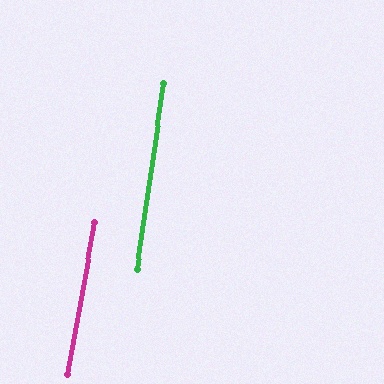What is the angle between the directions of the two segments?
Approximately 2 degrees.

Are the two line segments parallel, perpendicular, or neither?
Parallel — their directions differ by only 2.0°.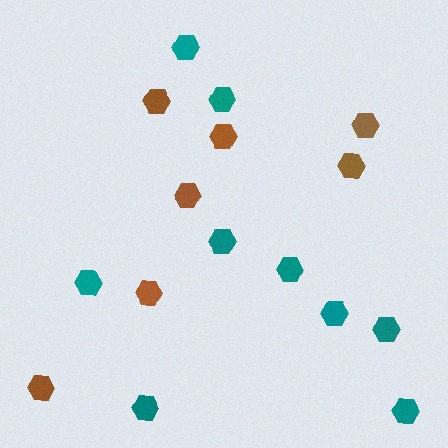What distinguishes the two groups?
There are 2 groups: one group of brown hexagons (7) and one group of teal hexagons (9).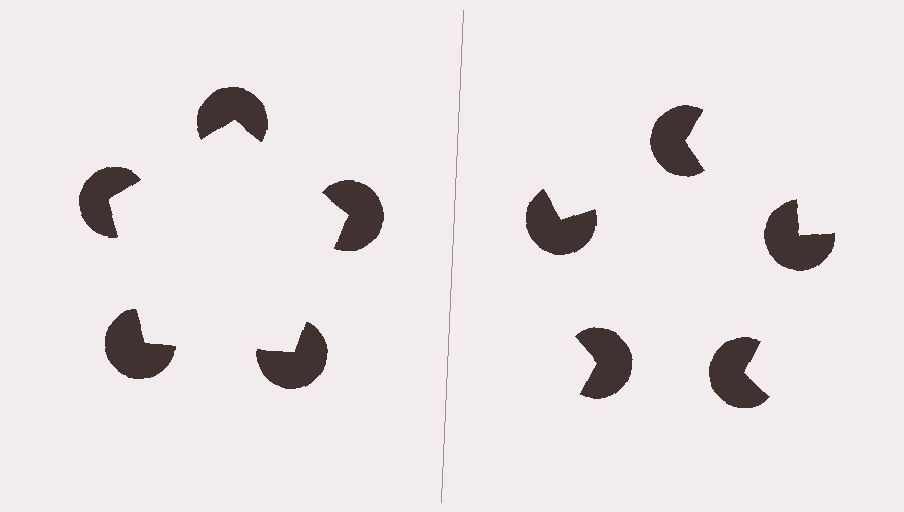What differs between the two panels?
The pac-man discs are positioned identically on both sides; only the wedge orientations differ. On the left they align to a pentagon; on the right they are misaligned.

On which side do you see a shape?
An illusory pentagon appears on the left side. On the right side the wedge cuts are rotated, so no coherent shape forms.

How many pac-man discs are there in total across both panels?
10 — 5 on each side.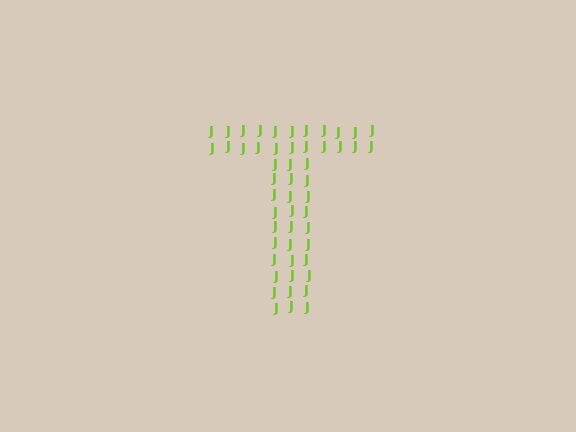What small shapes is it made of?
It is made of small letter J's.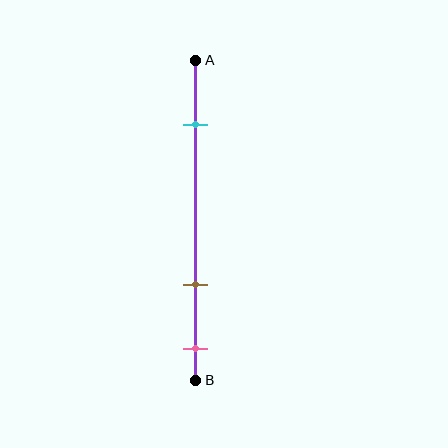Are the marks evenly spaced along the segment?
No, the marks are not evenly spaced.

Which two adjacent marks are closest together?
The brown and pink marks are the closest adjacent pair.